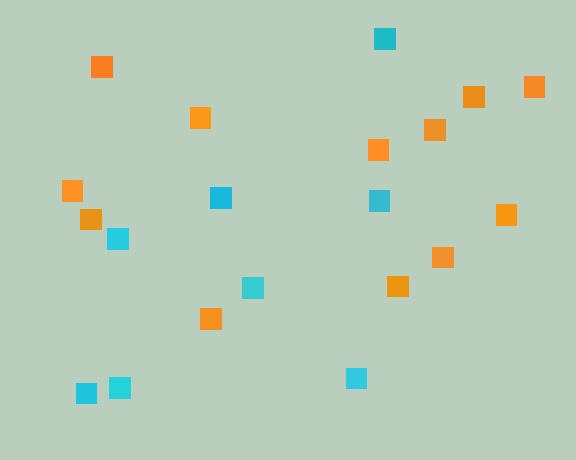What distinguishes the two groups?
There are 2 groups: one group of orange squares (12) and one group of cyan squares (8).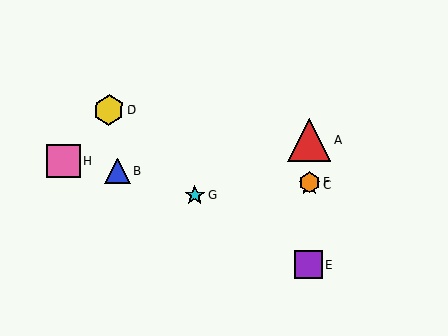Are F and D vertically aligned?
No, F is at x≈309 and D is at x≈109.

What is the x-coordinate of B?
Object B is at x≈117.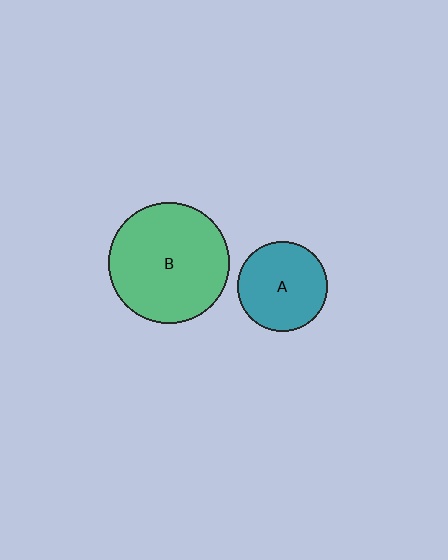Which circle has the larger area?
Circle B (green).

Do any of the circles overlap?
No, none of the circles overlap.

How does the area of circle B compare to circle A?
Approximately 1.8 times.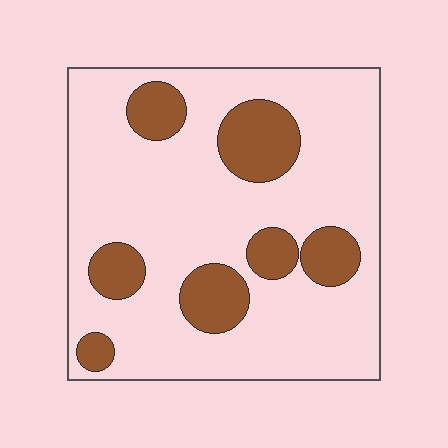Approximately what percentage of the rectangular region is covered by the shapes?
Approximately 20%.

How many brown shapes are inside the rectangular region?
7.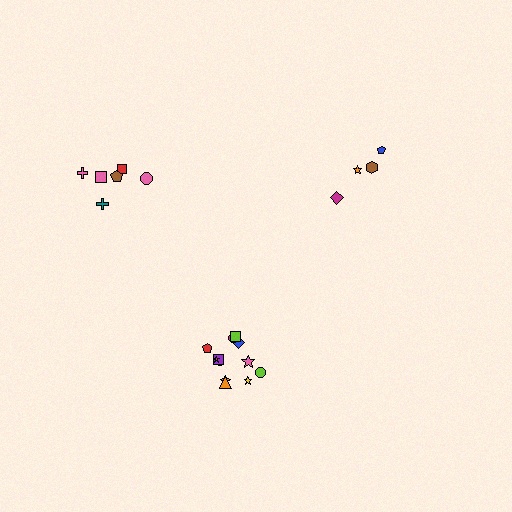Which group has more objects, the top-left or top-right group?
The top-left group.